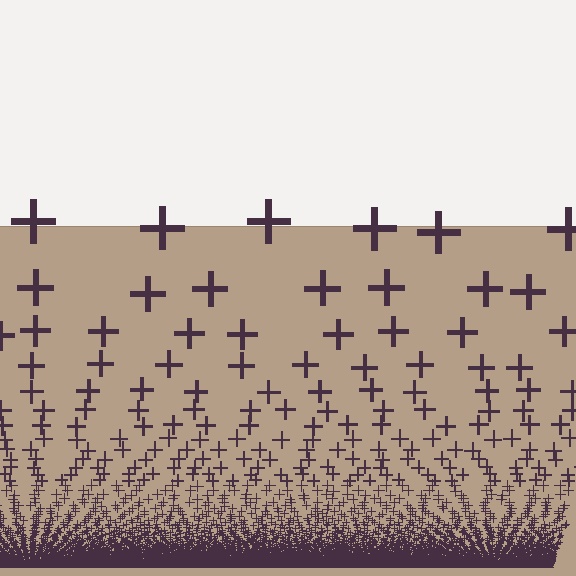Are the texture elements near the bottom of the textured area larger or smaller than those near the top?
Smaller. The gradient is inverted — elements near the bottom are smaller and denser.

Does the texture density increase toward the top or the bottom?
Density increases toward the bottom.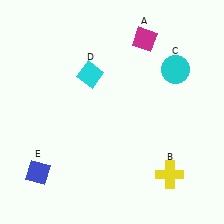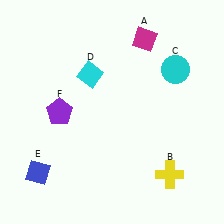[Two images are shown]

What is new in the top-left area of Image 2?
A purple pentagon (F) was added in the top-left area of Image 2.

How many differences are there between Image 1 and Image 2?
There is 1 difference between the two images.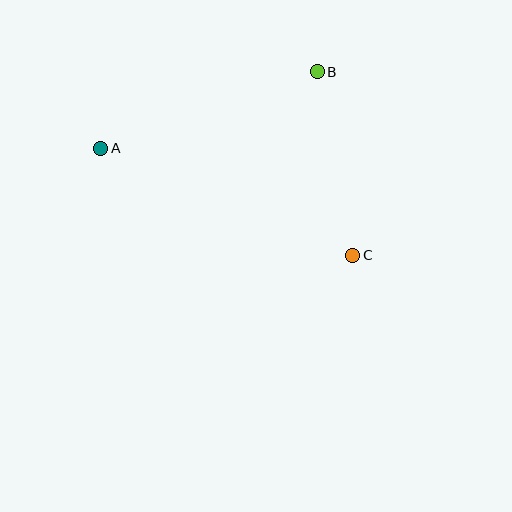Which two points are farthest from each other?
Points A and C are farthest from each other.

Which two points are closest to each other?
Points B and C are closest to each other.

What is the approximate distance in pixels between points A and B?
The distance between A and B is approximately 230 pixels.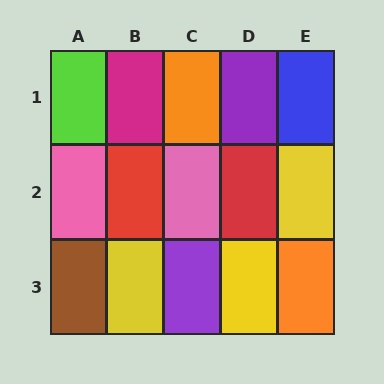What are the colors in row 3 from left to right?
Brown, yellow, purple, yellow, orange.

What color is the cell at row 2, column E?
Yellow.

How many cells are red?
2 cells are red.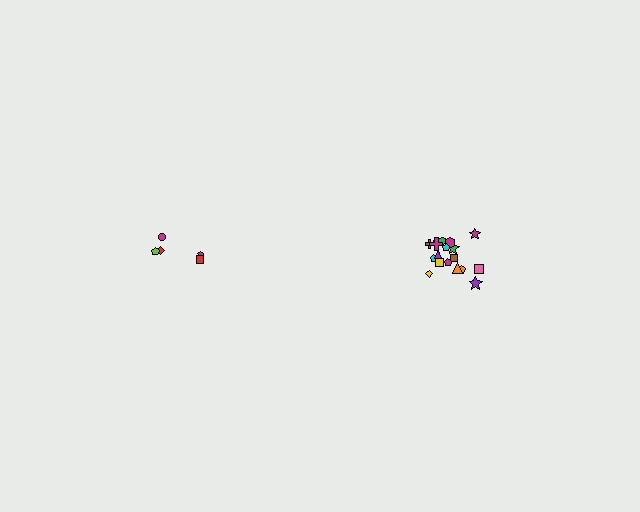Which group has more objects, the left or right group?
The right group.